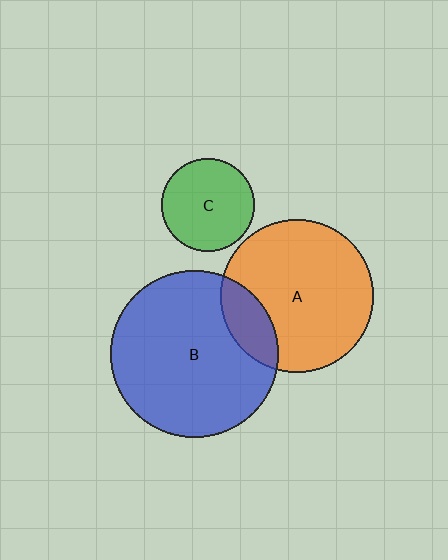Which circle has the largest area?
Circle B (blue).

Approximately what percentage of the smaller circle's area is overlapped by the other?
Approximately 15%.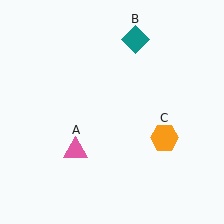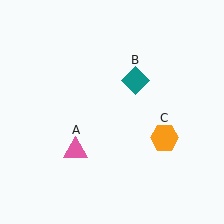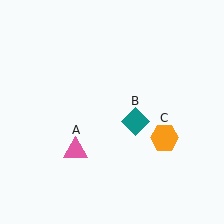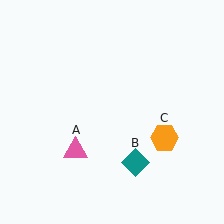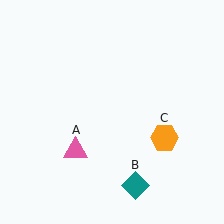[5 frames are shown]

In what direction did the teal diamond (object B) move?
The teal diamond (object B) moved down.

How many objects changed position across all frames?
1 object changed position: teal diamond (object B).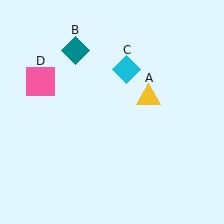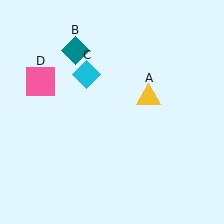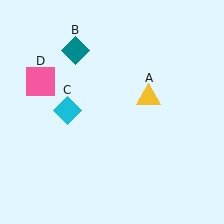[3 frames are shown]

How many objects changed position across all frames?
1 object changed position: cyan diamond (object C).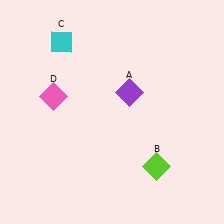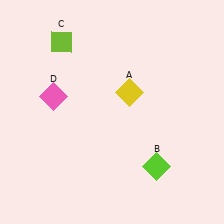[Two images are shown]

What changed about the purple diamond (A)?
In Image 1, A is purple. In Image 2, it changed to yellow.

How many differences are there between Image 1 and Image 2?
There are 2 differences between the two images.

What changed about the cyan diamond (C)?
In Image 1, C is cyan. In Image 2, it changed to lime.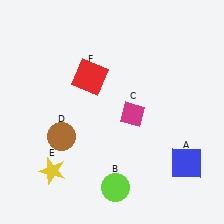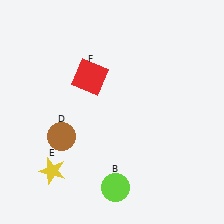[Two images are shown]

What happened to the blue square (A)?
The blue square (A) was removed in Image 2. It was in the bottom-right area of Image 1.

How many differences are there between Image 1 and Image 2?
There are 2 differences between the two images.